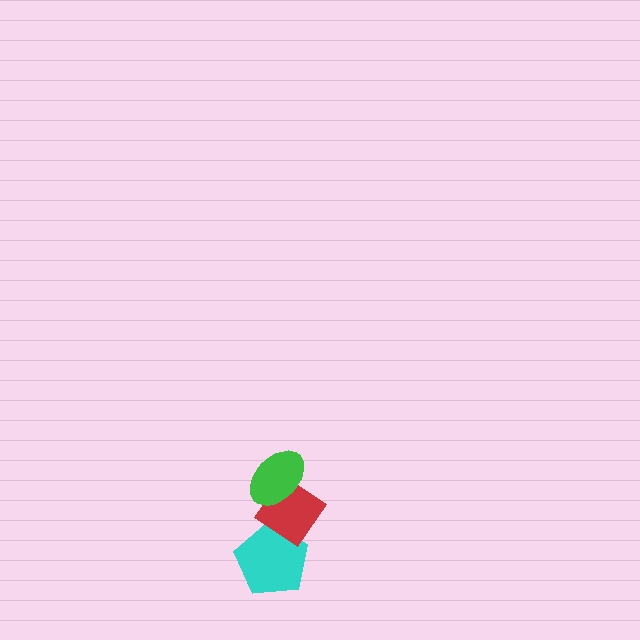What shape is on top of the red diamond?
The green ellipse is on top of the red diamond.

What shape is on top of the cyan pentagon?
The red diamond is on top of the cyan pentagon.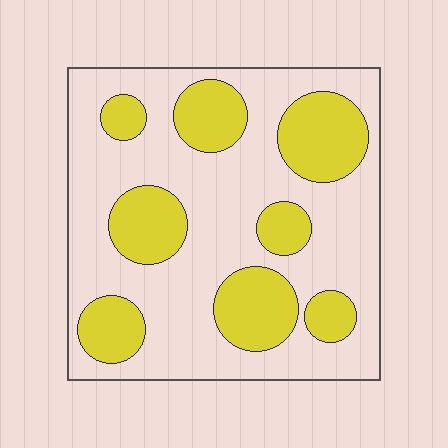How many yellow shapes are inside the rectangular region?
8.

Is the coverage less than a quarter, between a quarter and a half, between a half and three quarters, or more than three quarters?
Between a quarter and a half.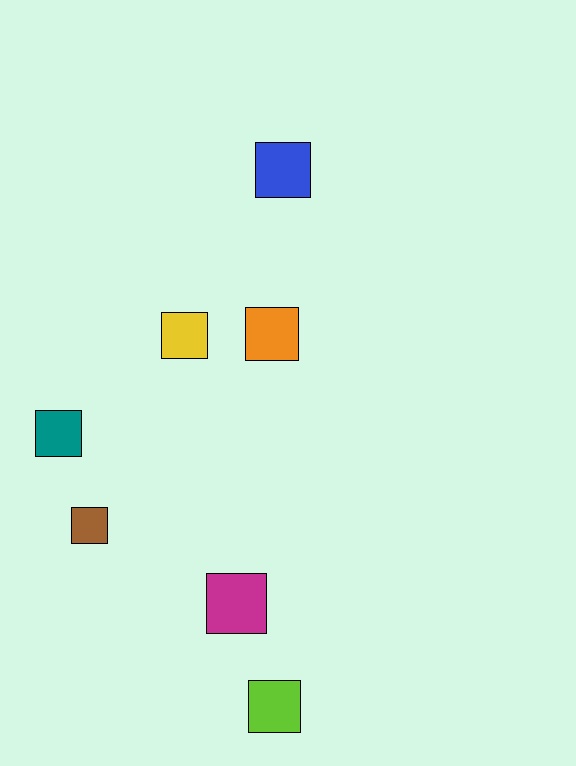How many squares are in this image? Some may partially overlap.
There are 7 squares.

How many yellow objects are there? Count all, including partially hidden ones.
There is 1 yellow object.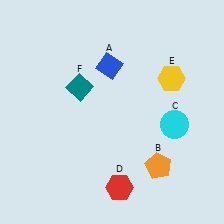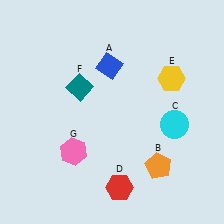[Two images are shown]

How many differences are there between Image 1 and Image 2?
There is 1 difference between the two images.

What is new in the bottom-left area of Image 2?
A pink hexagon (G) was added in the bottom-left area of Image 2.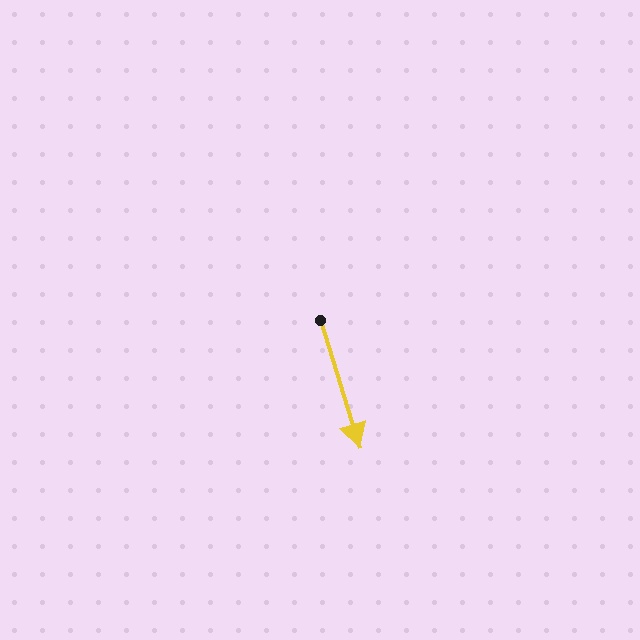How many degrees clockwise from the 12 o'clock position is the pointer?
Approximately 163 degrees.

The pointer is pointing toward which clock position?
Roughly 5 o'clock.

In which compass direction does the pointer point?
South.